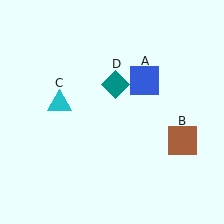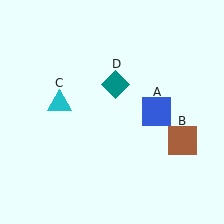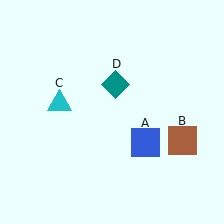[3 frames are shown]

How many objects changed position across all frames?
1 object changed position: blue square (object A).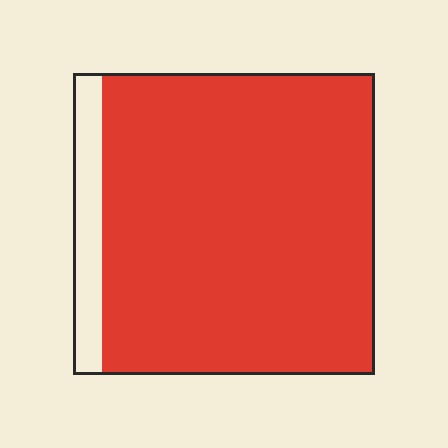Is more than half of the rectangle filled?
Yes.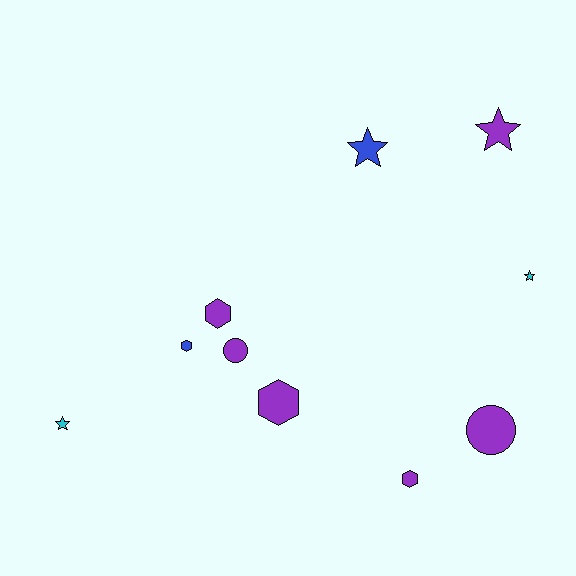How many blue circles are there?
There are no blue circles.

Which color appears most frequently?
Purple, with 6 objects.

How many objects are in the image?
There are 10 objects.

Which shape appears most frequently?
Hexagon, with 4 objects.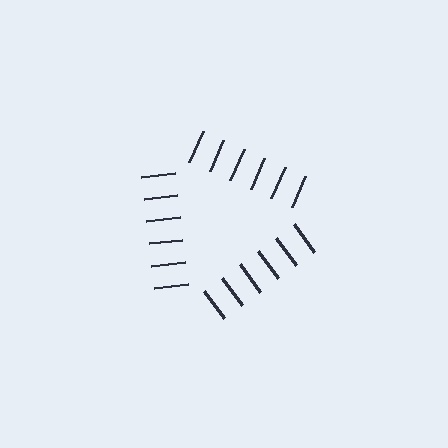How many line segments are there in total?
18 — 6 along each of the 3 edges.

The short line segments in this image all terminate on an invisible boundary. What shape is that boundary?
An illusory triangle — the line segments terminate on its edges but no continuous stroke is drawn.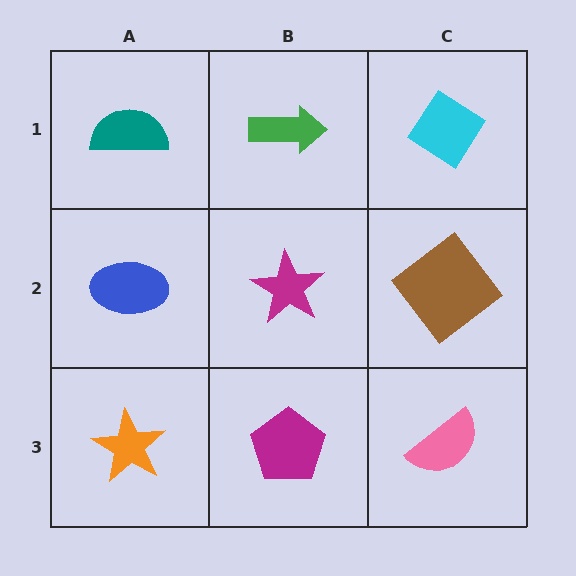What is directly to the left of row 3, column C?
A magenta pentagon.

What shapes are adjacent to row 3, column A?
A blue ellipse (row 2, column A), a magenta pentagon (row 3, column B).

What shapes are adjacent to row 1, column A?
A blue ellipse (row 2, column A), a green arrow (row 1, column B).